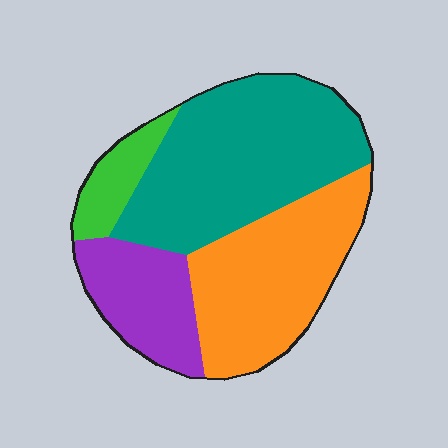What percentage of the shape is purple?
Purple takes up about one sixth (1/6) of the shape.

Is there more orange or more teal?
Teal.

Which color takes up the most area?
Teal, at roughly 40%.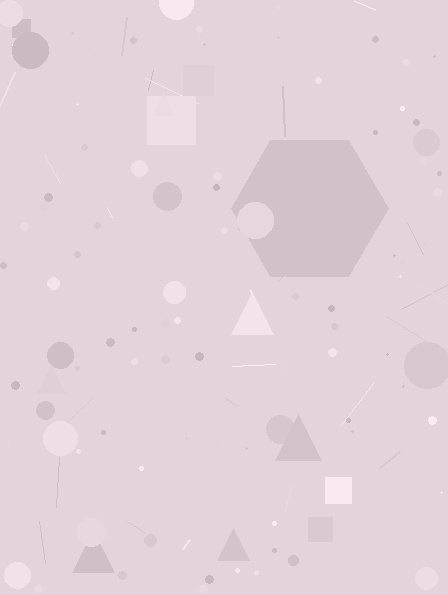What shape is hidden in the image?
A hexagon is hidden in the image.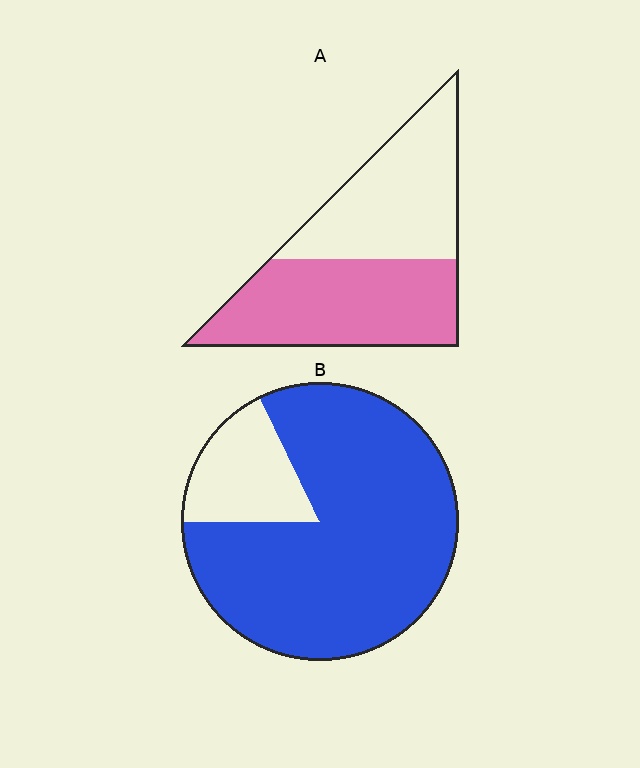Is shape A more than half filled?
Roughly half.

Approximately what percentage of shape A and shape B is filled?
A is approximately 55% and B is approximately 80%.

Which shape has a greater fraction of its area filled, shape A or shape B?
Shape B.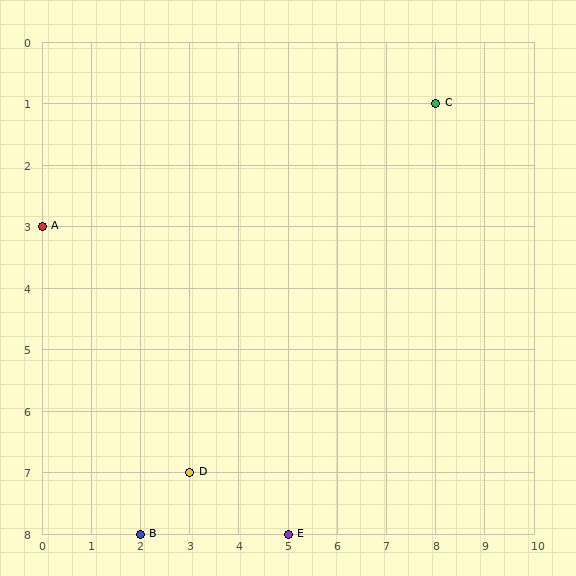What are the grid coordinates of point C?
Point C is at grid coordinates (8, 1).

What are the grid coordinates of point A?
Point A is at grid coordinates (0, 3).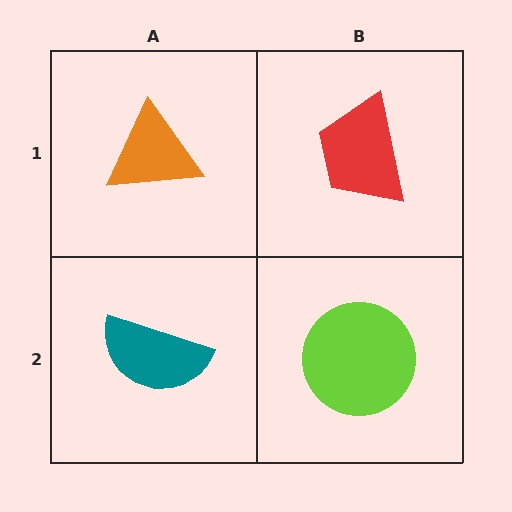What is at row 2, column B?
A lime circle.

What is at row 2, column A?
A teal semicircle.